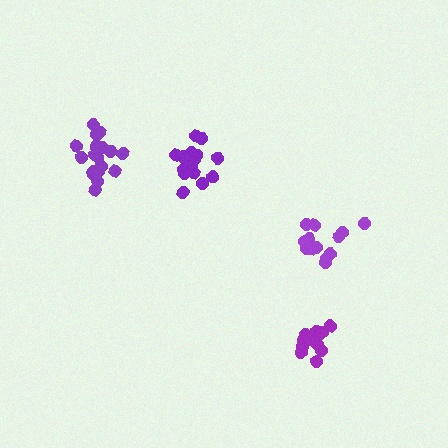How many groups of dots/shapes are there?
There are 4 groups.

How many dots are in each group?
Group 1: 13 dots, Group 2: 19 dots, Group 3: 13 dots, Group 4: 18 dots (63 total).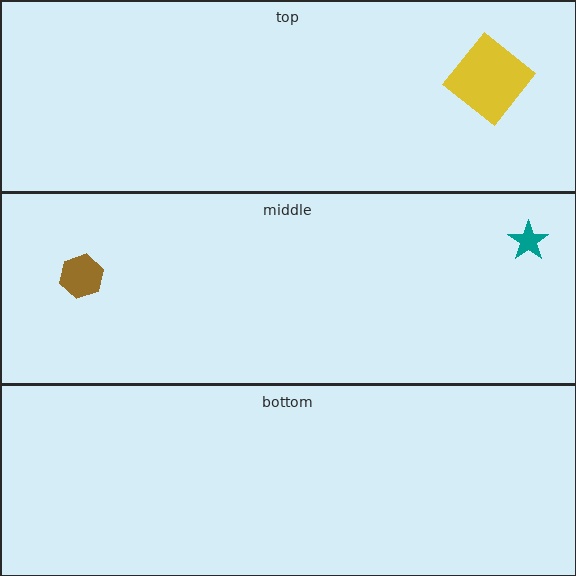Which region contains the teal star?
The middle region.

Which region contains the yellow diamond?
The top region.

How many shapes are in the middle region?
2.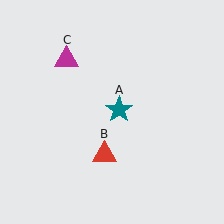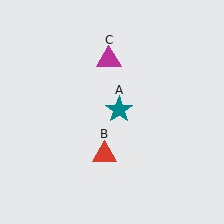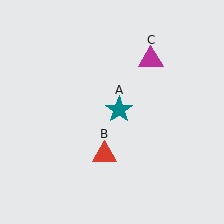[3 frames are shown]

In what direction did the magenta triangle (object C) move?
The magenta triangle (object C) moved right.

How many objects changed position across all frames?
1 object changed position: magenta triangle (object C).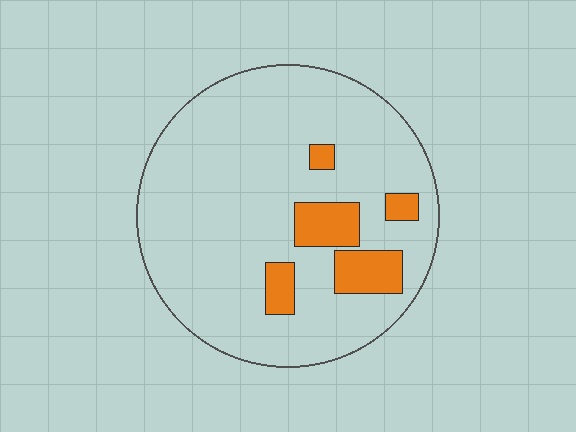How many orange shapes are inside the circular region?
5.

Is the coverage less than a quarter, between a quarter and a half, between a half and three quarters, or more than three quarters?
Less than a quarter.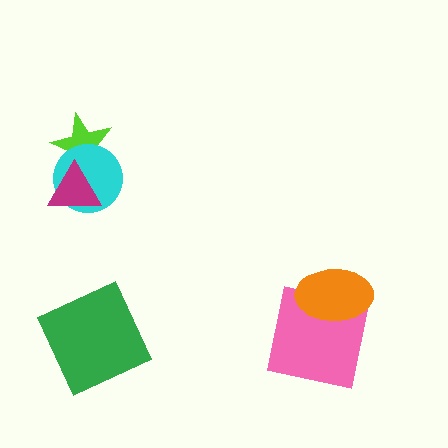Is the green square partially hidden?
No, no other shape covers it.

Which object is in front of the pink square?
The orange ellipse is in front of the pink square.